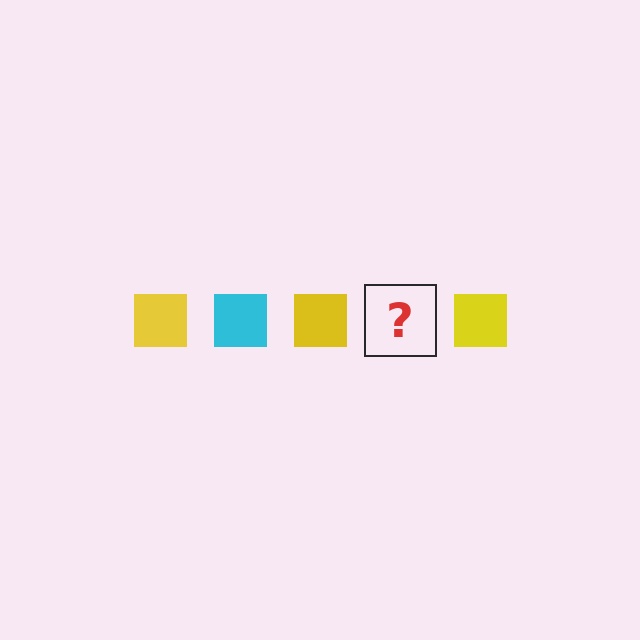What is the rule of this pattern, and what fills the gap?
The rule is that the pattern cycles through yellow, cyan squares. The gap should be filled with a cyan square.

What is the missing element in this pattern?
The missing element is a cyan square.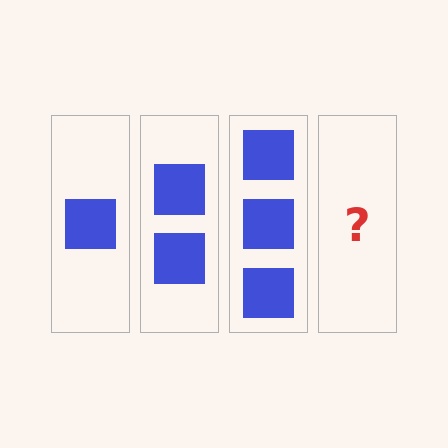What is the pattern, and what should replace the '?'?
The pattern is that each step adds one more square. The '?' should be 4 squares.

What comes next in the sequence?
The next element should be 4 squares.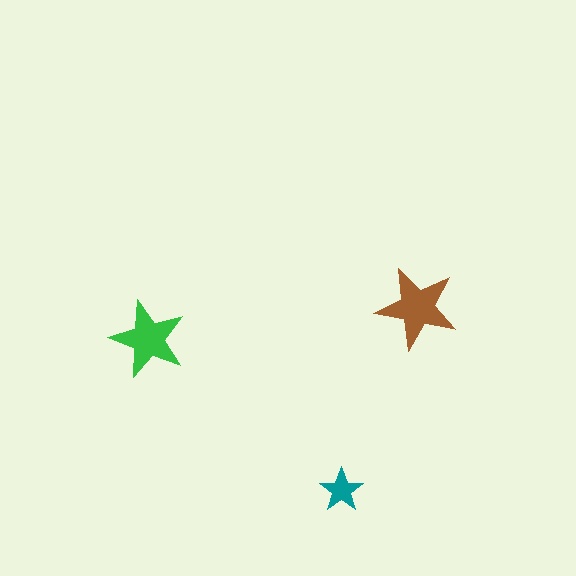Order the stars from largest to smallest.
the brown one, the green one, the teal one.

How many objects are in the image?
There are 3 objects in the image.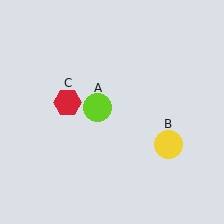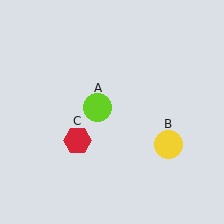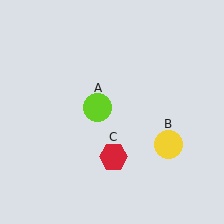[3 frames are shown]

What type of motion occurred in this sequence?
The red hexagon (object C) rotated counterclockwise around the center of the scene.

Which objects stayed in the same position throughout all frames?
Lime circle (object A) and yellow circle (object B) remained stationary.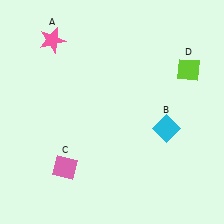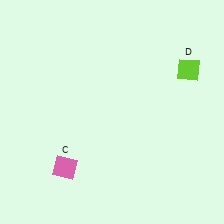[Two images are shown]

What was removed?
The pink star (A), the cyan diamond (B) were removed in Image 2.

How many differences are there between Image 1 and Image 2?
There are 2 differences between the two images.